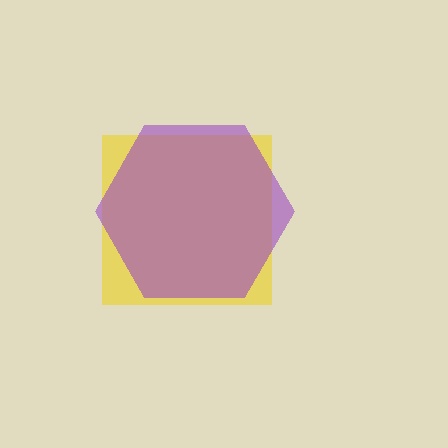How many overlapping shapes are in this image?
There are 2 overlapping shapes in the image.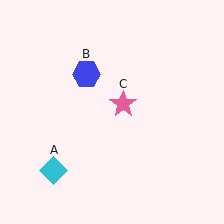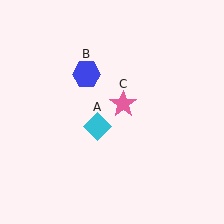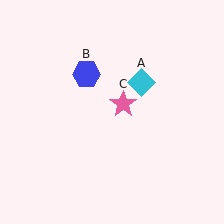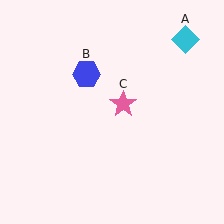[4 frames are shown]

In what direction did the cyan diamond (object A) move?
The cyan diamond (object A) moved up and to the right.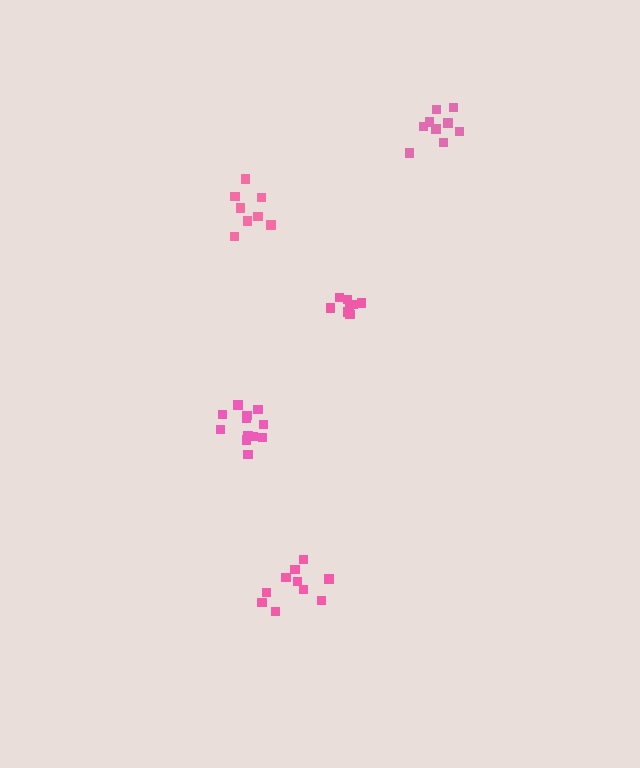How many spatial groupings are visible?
There are 5 spatial groupings.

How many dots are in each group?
Group 1: 8 dots, Group 2: 10 dots, Group 3: 9 dots, Group 4: 12 dots, Group 5: 8 dots (47 total).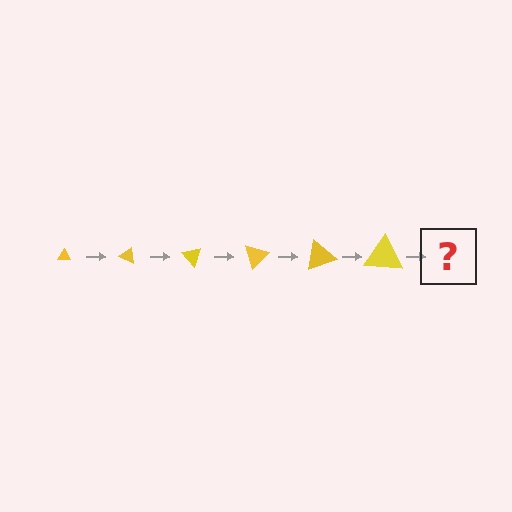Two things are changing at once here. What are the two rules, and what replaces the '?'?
The two rules are that the triangle grows larger each step and it rotates 25 degrees each step. The '?' should be a triangle, larger than the previous one and rotated 150 degrees from the start.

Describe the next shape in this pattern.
It should be a triangle, larger than the previous one and rotated 150 degrees from the start.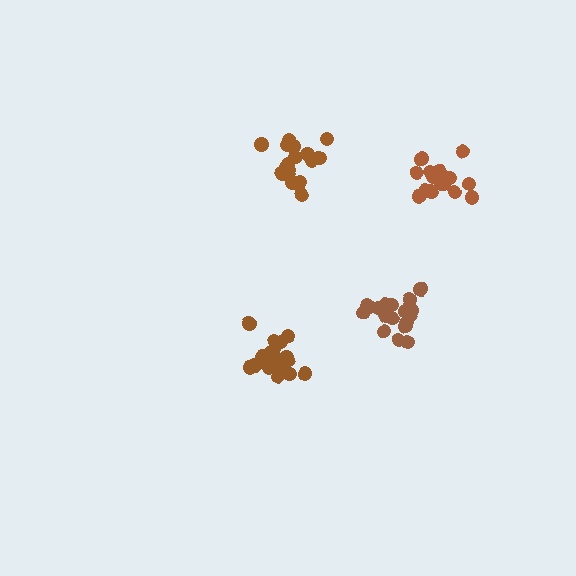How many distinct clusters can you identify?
There are 4 distinct clusters.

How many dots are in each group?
Group 1: 19 dots, Group 2: 18 dots, Group 3: 15 dots, Group 4: 19 dots (71 total).